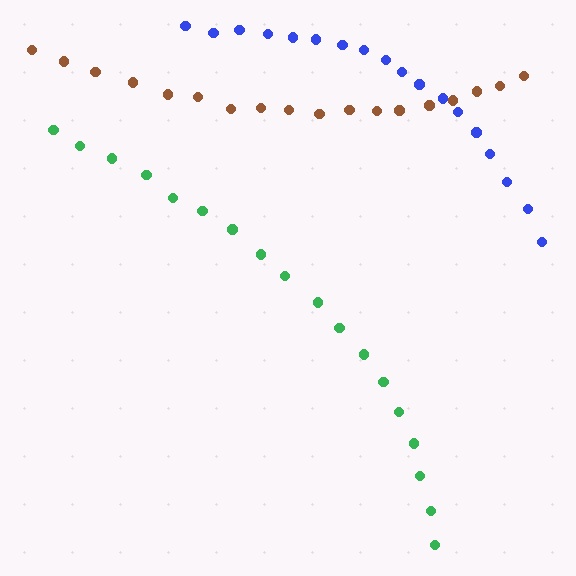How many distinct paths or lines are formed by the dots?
There are 3 distinct paths.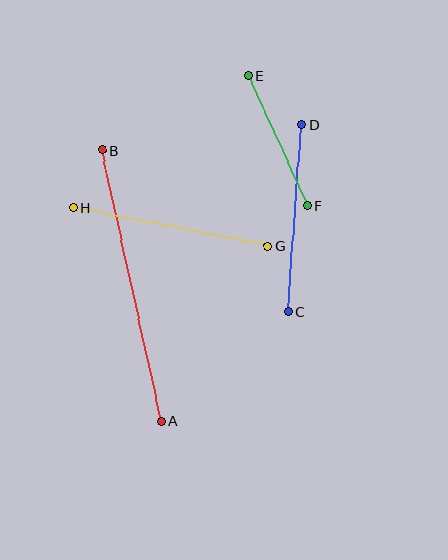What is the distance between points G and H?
The distance is approximately 199 pixels.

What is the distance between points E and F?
The distance is approximately 143 pixels.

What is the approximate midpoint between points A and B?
The midpoint is at approximately (132, 286) pixels.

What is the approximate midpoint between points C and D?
The midpoint is at approximately (295, 218) pixels.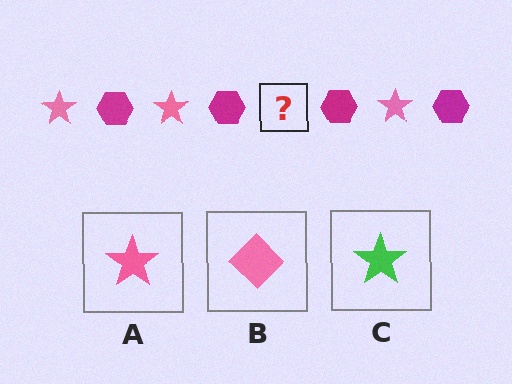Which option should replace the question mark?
Option A.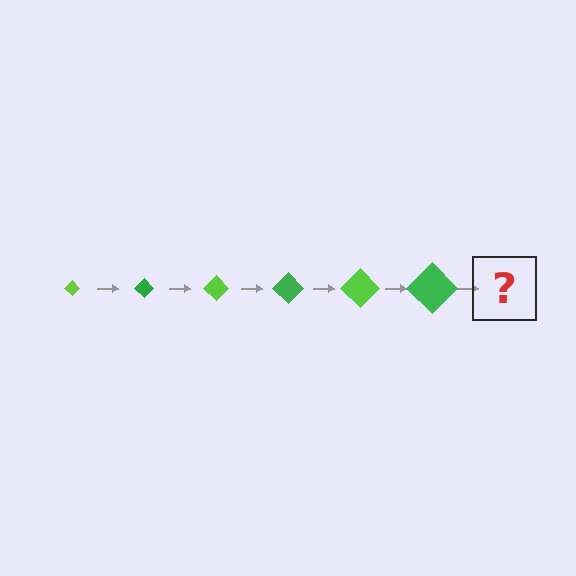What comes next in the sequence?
The next element should be a lime diamond, larger than the previous one.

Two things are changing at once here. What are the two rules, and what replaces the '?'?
The two rules are that the diamond grows larger each step and the color cycles through lime and green. The '?' should be a lime diamond, larger than the previous one.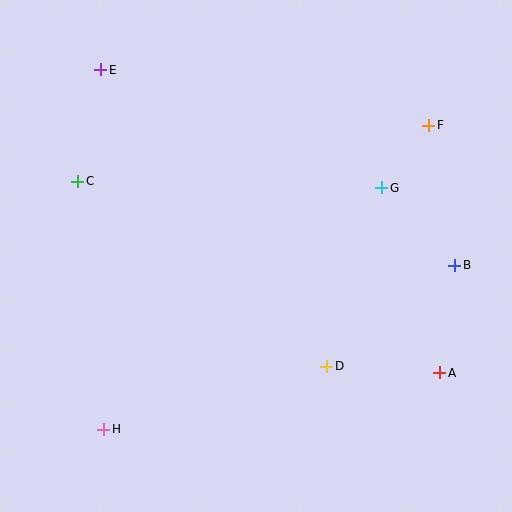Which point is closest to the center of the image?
Point D at (327, 366) is closest to the center.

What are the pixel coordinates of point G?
Point G is at (382, 188).